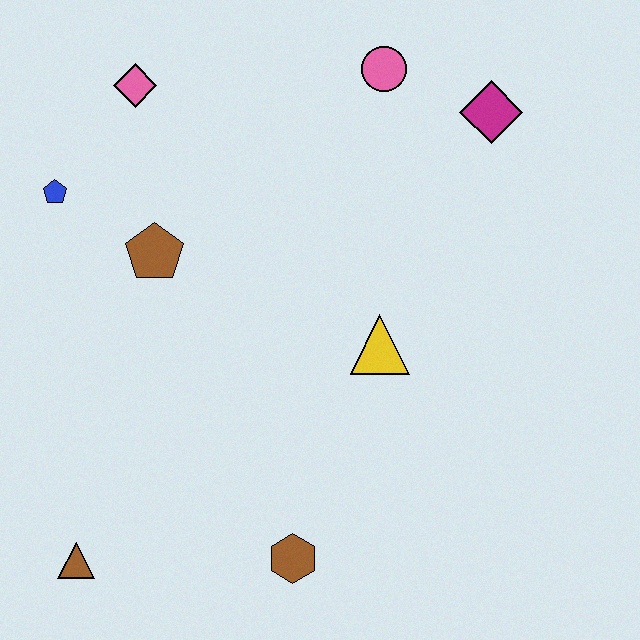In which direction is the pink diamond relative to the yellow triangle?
The pink diamond is above the yellow triangle.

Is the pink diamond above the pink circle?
No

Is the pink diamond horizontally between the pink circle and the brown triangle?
Yes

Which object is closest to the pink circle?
The magenta diamond is closest to the pink circle.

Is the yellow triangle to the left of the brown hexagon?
No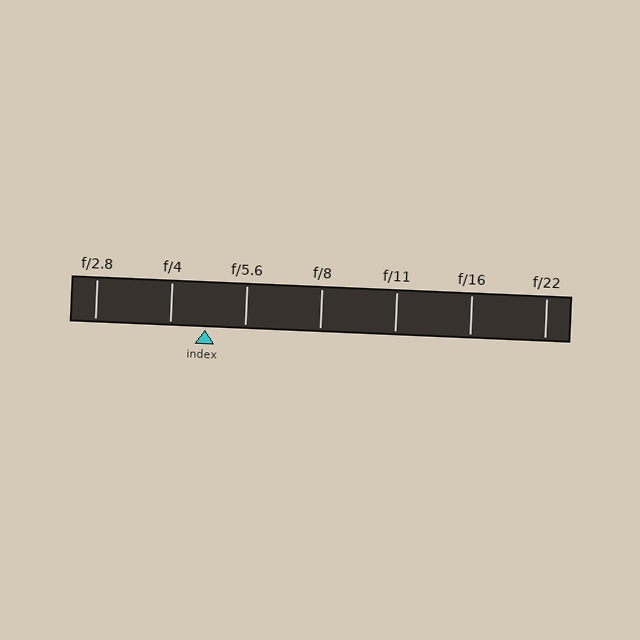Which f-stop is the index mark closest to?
The index mark is closest to f/4.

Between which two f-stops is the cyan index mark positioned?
The index mark is between f/4 and f/5.6.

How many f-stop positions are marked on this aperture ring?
There are 7 f-stop positions marked.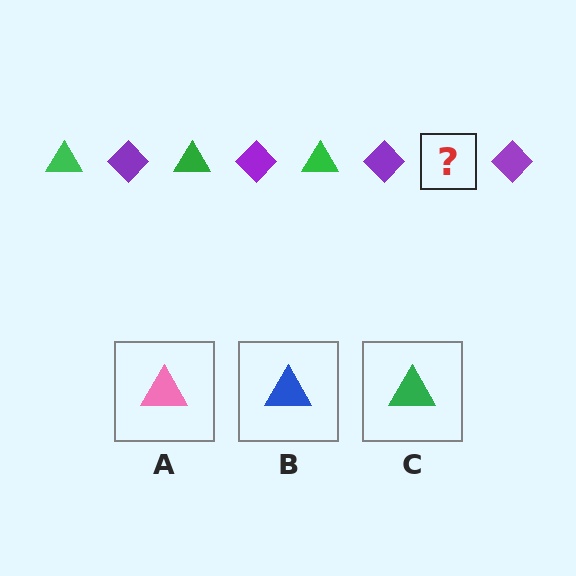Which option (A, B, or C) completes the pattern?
C.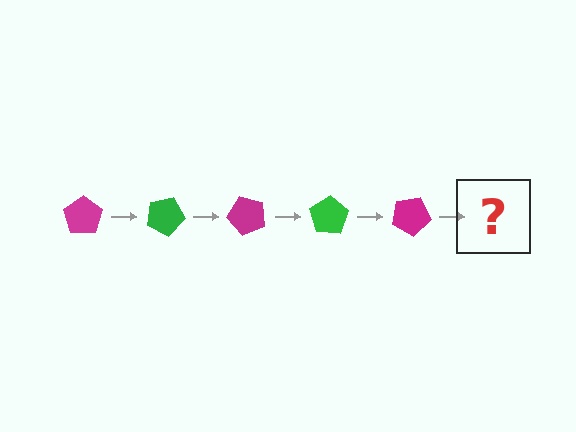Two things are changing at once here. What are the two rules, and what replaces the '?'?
The two rules are that it rotates 25 degrees each step and the color cycles through magenta and green. The '?' should be a green pentagon, rotated 125 degrees from the start.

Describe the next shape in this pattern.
It should be a green pentagon, rotated 125 degrees from the start.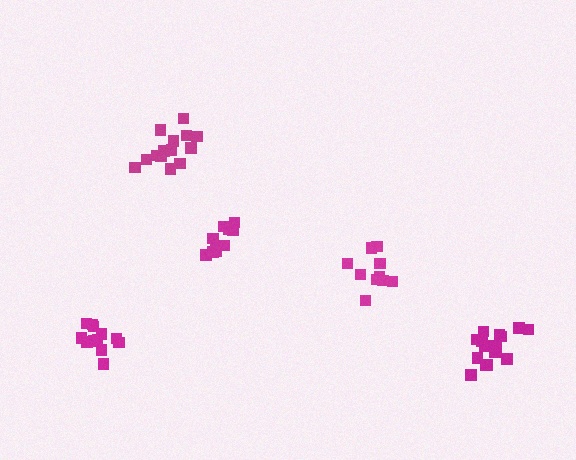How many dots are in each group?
Group 1: 12 dots, Group 2: 14 dots, Group 3: 10 dots, Group 4: 16 dots, Group 5: 10 dots (62 total).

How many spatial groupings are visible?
There are 5 spatial groupings.